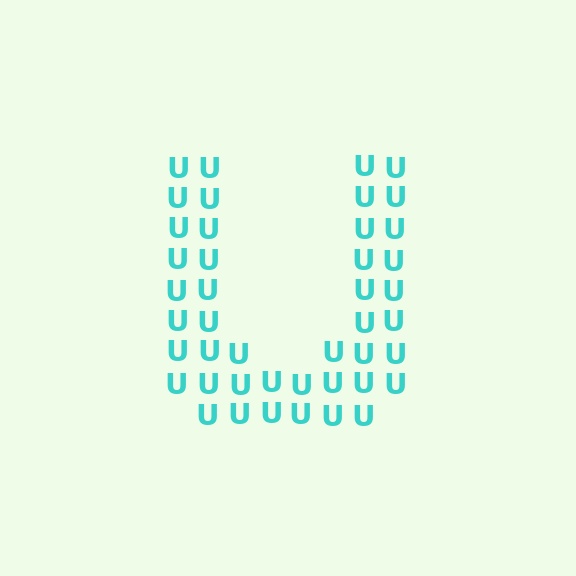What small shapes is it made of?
It is made of small letter U's.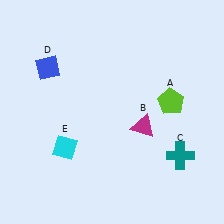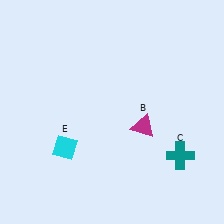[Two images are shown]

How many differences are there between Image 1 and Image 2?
There are 2 differences between the two images.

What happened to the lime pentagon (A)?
The lime pentagon (A) was removed in Image 2. It was in the top-right area of Image 1.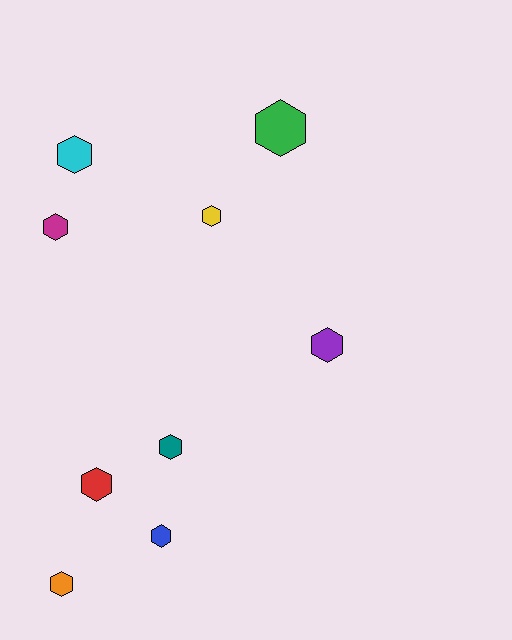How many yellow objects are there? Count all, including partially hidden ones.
There is 1 yellow object.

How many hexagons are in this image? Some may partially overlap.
There are 9 hexagons.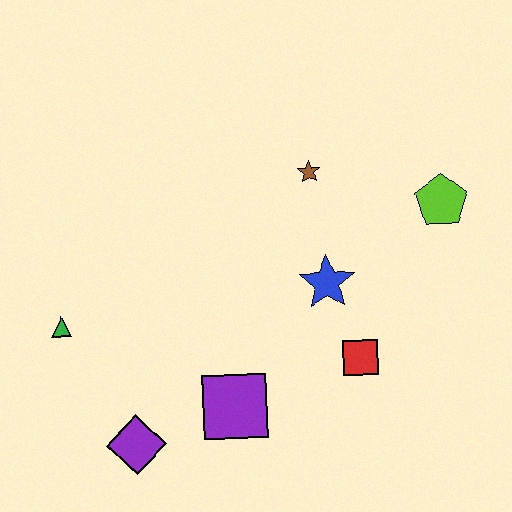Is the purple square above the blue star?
No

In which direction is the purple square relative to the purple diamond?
The purple square is to the right of the purple diamond.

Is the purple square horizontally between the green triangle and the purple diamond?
No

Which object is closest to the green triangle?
The purple diamond is closest to the green triangle.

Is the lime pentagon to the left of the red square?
No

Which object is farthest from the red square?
The green triangle is farthest from the red square.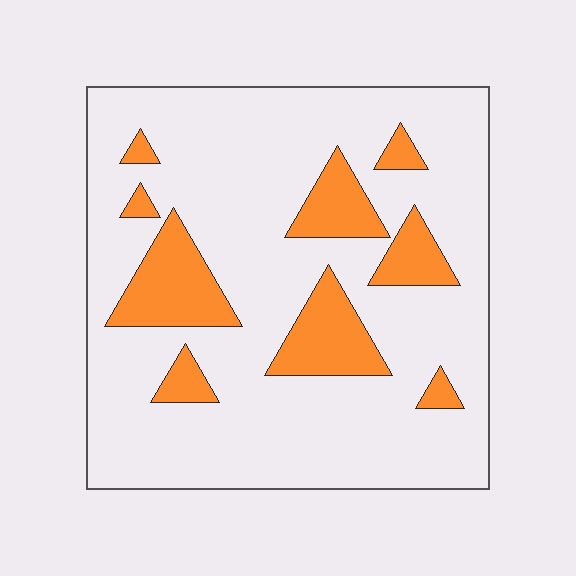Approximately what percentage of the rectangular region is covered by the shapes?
Approximately 20%.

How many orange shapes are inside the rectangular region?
9.